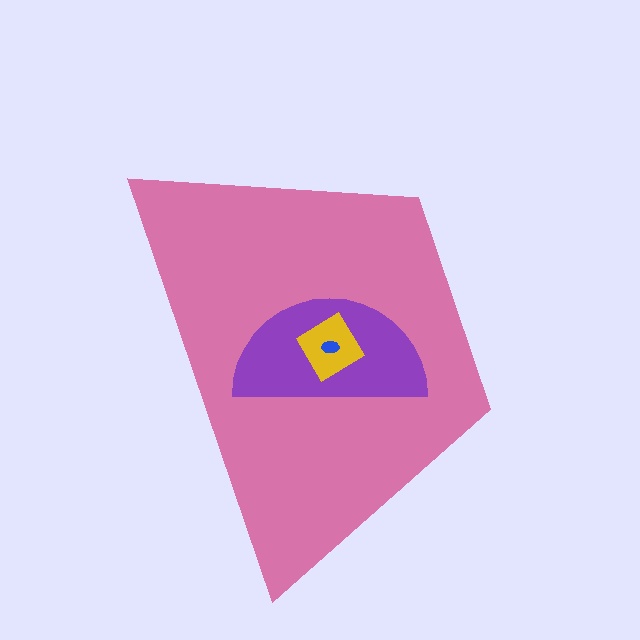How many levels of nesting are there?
4.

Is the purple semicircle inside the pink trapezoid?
Yes.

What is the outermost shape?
The pink trapezoid.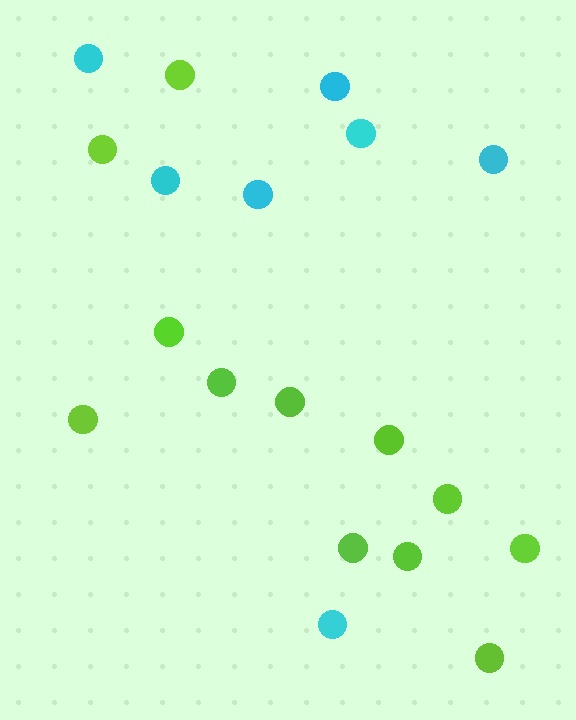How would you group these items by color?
There are 2 groups: one group of cyan circles (7) and one group of lime circles (12).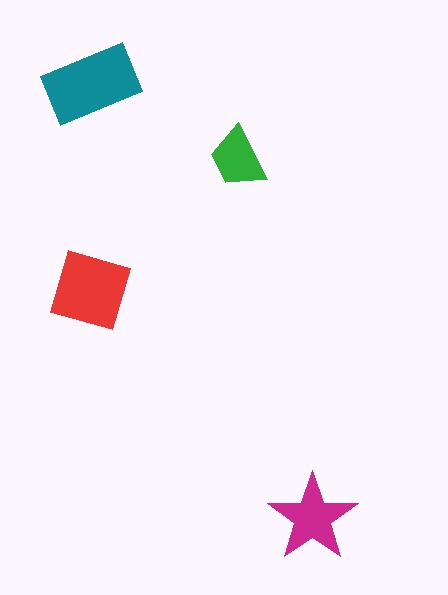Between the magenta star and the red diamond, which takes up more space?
The red diamond.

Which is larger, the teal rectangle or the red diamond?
The teal rectangle.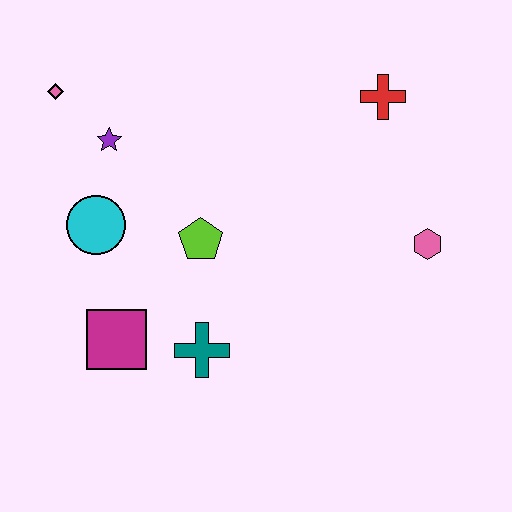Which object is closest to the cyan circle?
The purple star is closest to the cyan circle.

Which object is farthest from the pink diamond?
The pink hexagon is farthest from the pink diamond.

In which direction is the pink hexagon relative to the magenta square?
The pink hexagon is to the right of the magenta square.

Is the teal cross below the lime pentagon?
Yes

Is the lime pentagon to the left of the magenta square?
No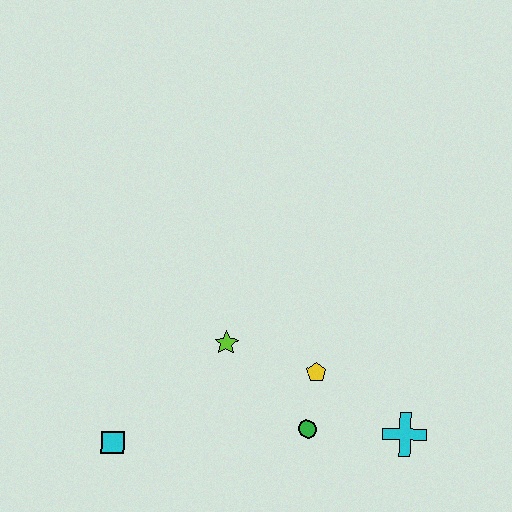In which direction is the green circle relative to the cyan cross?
The green circle is to the left of the cyan cross.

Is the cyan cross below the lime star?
Yes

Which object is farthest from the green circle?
The cyan square is farthest from the green circle.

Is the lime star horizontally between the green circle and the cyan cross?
No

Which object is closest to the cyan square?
The lime star is closest to the cyan square.